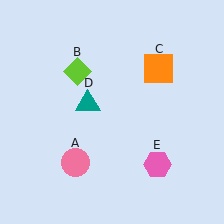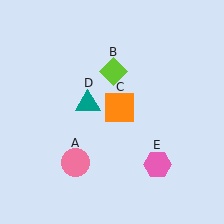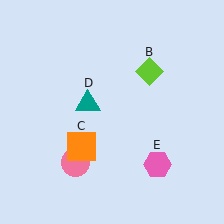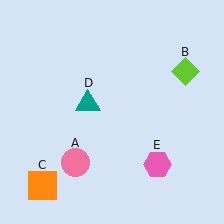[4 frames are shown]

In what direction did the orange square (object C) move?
The orange square (object C) moved down and to the left.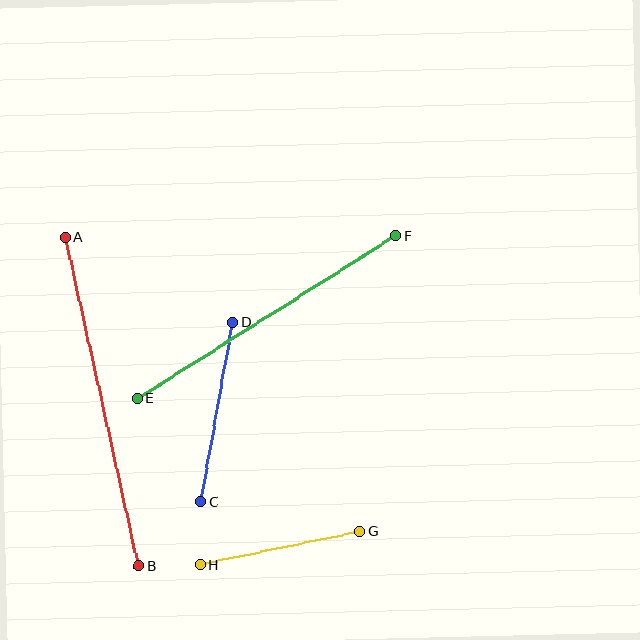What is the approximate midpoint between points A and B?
The midpoint is at approximately (102, 402) pixels.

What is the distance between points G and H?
The distance is approximately 163 pixels.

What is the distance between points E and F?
The distance is approximately 305 pixels.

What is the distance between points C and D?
The distance is approximately 182 pixels.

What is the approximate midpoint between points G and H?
The midpoint is at approximately (280, 548) pixels.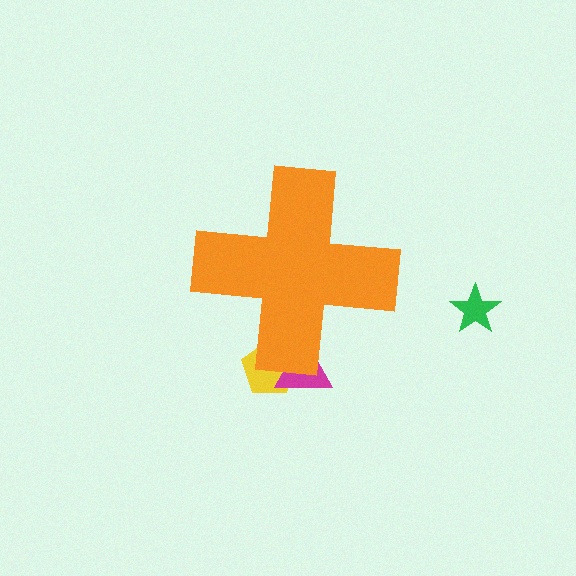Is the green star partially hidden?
No, the green star is fully visible.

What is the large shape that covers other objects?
An orange cross.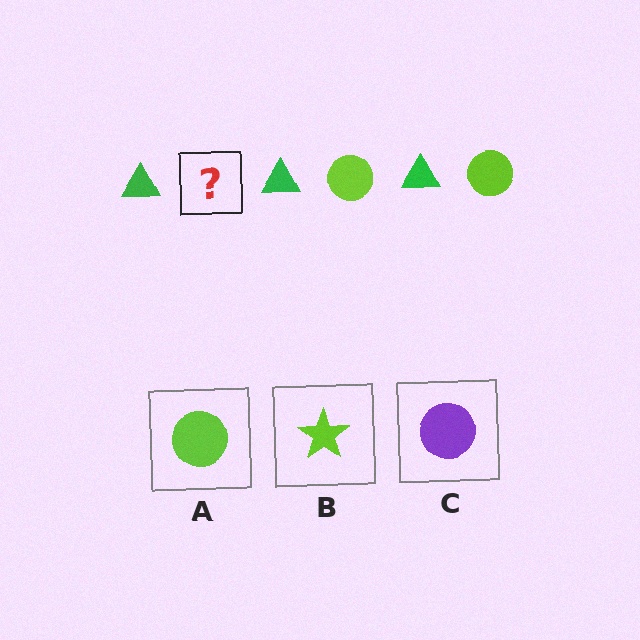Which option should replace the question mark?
Option A.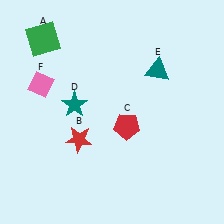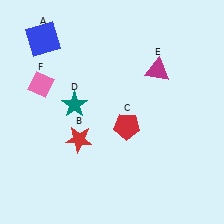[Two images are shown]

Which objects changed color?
A changed from green to blue. E changed from teal to magenta.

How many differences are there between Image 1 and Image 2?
There are 2 differences between the two images.